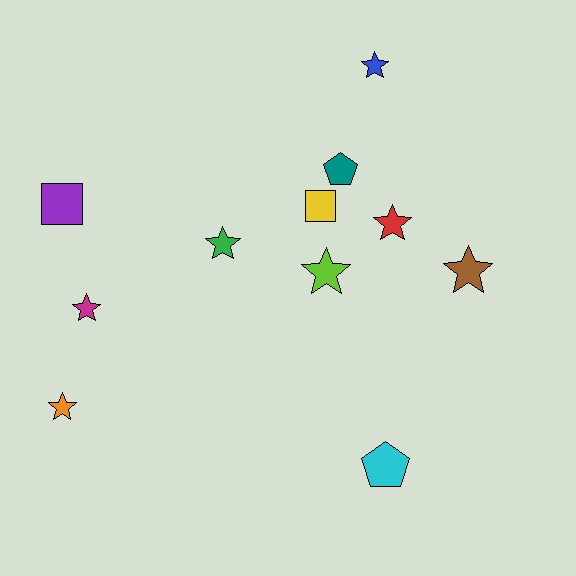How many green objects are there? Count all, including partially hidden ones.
There is 1 green object.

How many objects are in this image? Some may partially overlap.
There are 11 objects.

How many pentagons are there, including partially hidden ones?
There are 2 pentagons.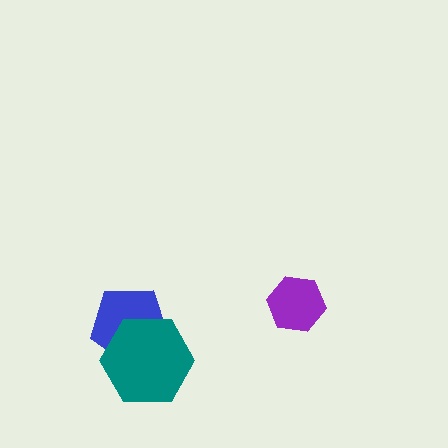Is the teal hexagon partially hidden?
No, no other shape covers it.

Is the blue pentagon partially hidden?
Yes, it is partially covered by another shape.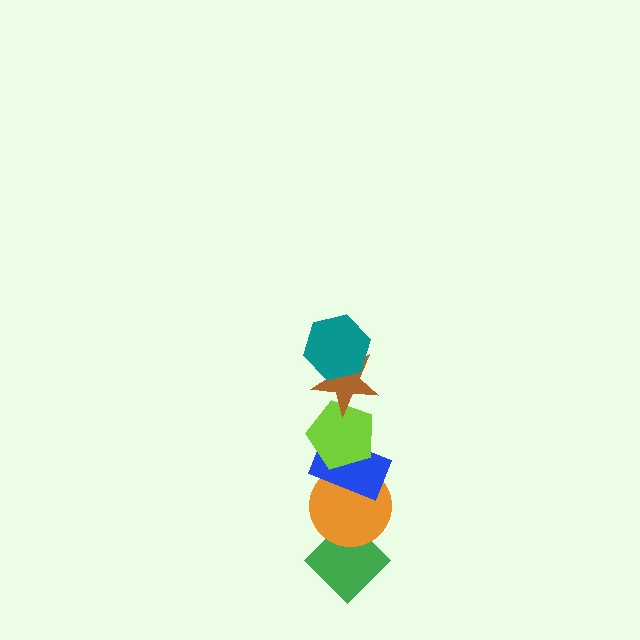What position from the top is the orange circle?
The orange circle is 5th from the top.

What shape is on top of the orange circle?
The blue rectangle is on top of the orange circle.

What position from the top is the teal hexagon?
The teal hexagon is 1st from the top.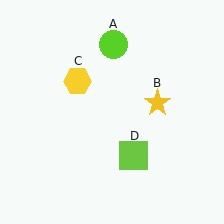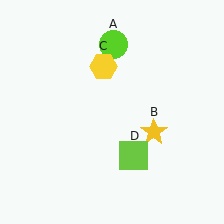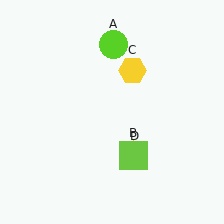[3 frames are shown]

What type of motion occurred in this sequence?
The yellow star (object B), yellow hexagon (object C) rotated clockwise around the center of the scene.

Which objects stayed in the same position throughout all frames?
Lime circle (object A) and lime square (object D) remained stationary.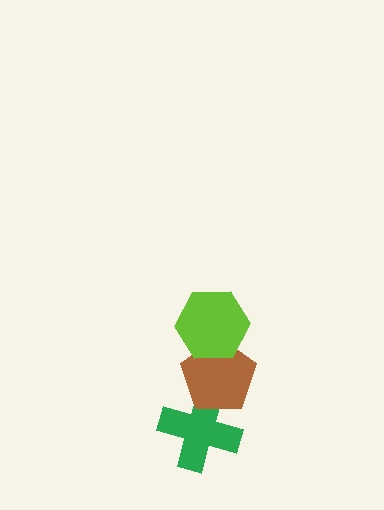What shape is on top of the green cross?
The brown pentagon is on top of the green cross.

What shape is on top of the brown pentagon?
The lime hexagon is on top of the brown pentagon.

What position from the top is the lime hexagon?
The lime hexagon is 1st from the top.